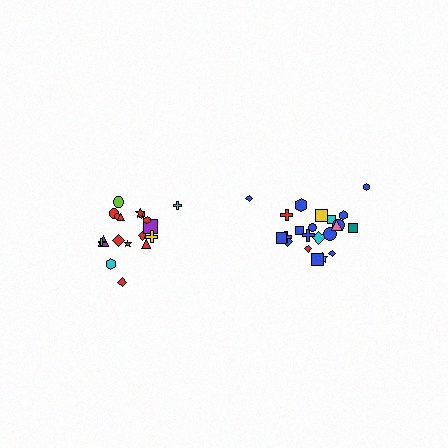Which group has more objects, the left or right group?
The right group.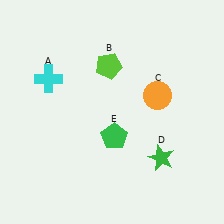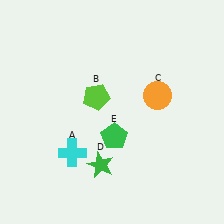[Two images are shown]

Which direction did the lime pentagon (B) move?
The lime pentagon (B) moved down.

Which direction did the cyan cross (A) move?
The cyan cross (A) moved down.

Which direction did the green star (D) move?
The green star (D) moved left.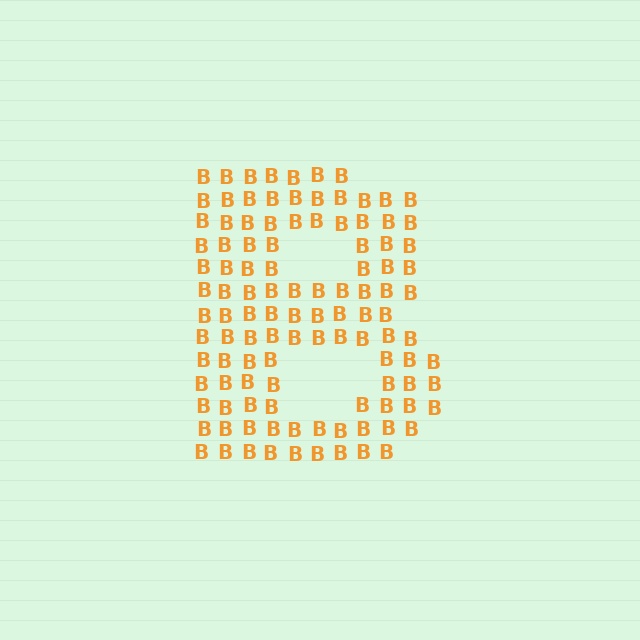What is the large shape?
The large shape is the letter B.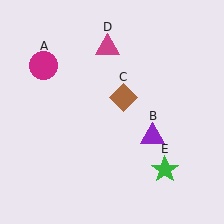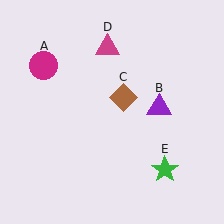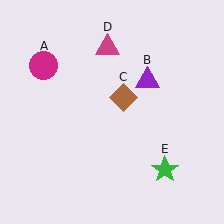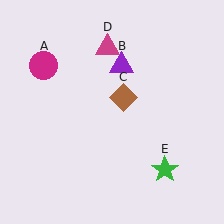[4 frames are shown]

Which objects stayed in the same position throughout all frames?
Magenta circle (object A) and brown diamond (object C) and magenta triangle (object D) and green star (object E) remained stationary.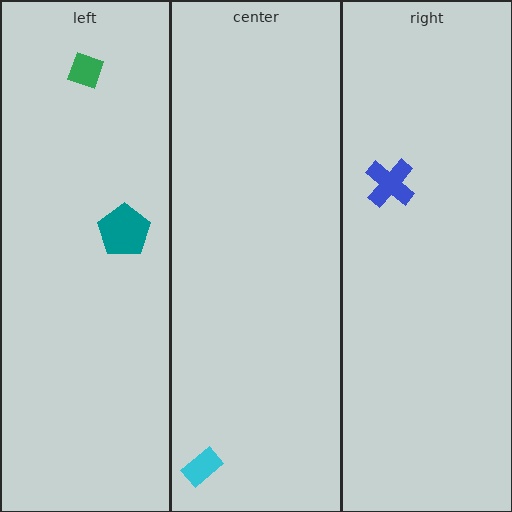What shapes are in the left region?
The green diamond, the teal pentagon.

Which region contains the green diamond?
The left region.